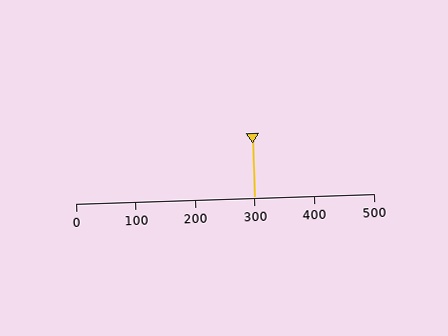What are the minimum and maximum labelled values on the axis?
The axis runs from 0 to 500.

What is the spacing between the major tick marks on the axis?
The major ticks are spaced 100 apart.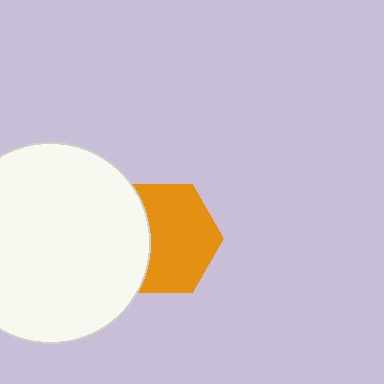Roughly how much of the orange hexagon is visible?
Most of it is visible (roughly 66%).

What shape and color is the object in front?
The object in front is a white circle.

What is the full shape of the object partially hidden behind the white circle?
The partially hidden object is an orange hexagon.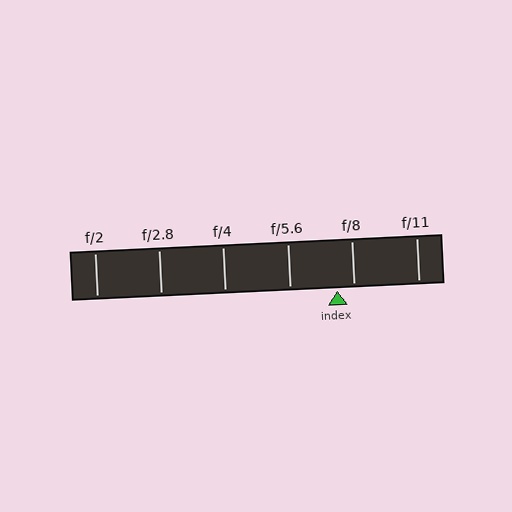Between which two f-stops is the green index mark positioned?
The index mark is between f/5.6 and f/8.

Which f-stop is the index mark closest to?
The index mark is closest to f/8.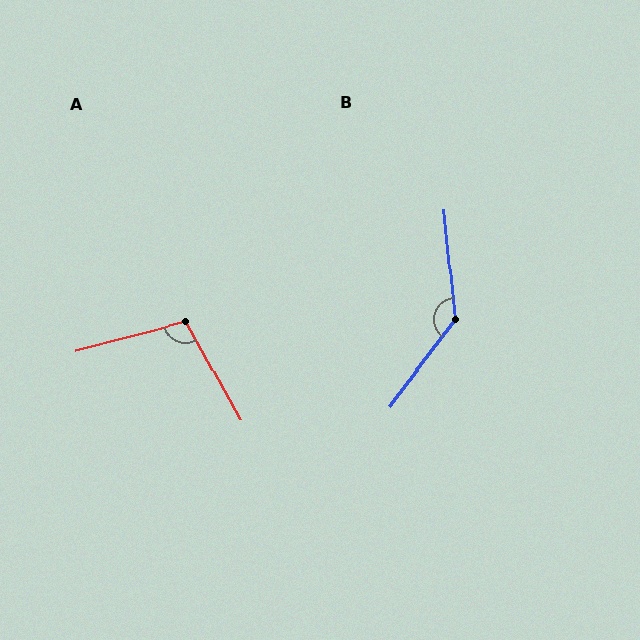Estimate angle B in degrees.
Approximately 137 degrees.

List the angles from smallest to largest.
A (104°), B (137°).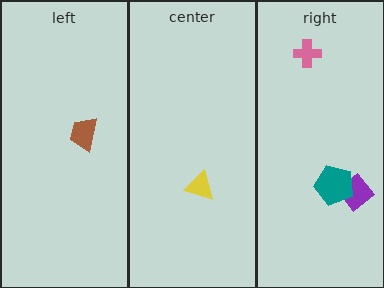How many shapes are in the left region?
1.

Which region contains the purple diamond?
The right region.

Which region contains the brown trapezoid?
The left region.